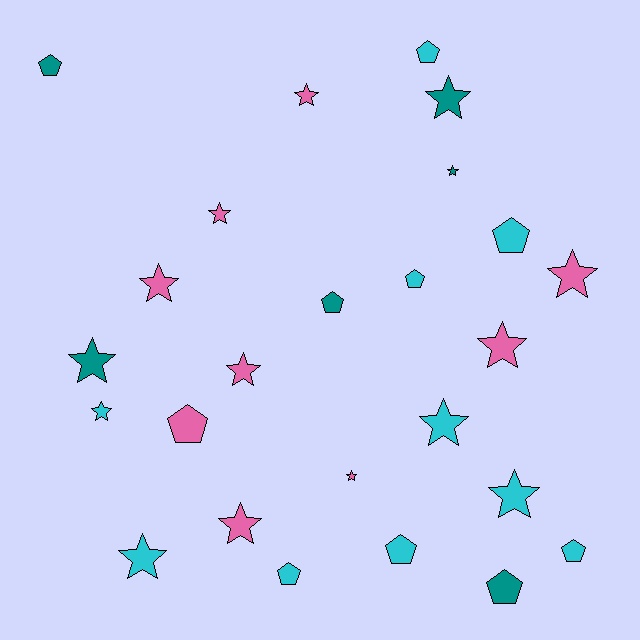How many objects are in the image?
There are 25 objects.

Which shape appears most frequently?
Star, with 15 objects.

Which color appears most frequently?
Cyan, with 10 objects.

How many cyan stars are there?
There are 4 cyan stars.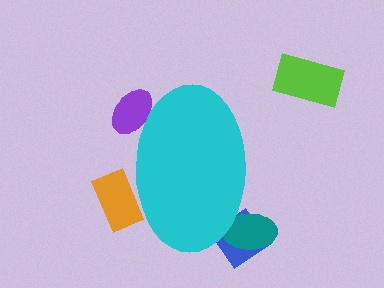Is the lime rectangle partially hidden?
No, the lime rectangle is fully visible.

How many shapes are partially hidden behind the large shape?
4 shapes are partially hidden.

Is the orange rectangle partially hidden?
Yes, the orange rectangle is partially hidden behind the cyan ellipse.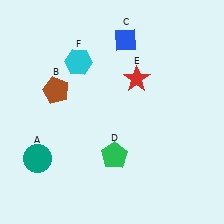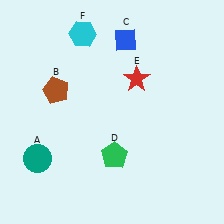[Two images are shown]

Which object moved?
The cyan hexagon (F) moved up.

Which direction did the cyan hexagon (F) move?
The cyan hexagon (F) moved up.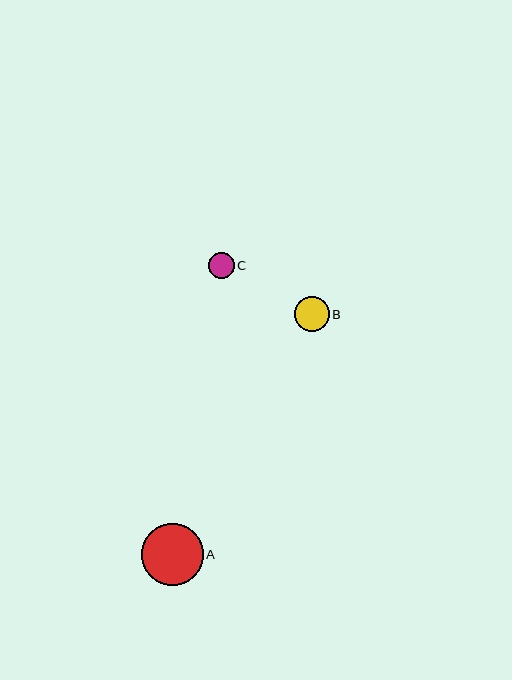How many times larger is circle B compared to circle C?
Circle B is approximately 1.3 times the size of circle C.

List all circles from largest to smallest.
From largest to smallest: A, B, C.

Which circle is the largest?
Circle A is the largest with a size of approximately 62 pixels.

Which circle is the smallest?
Circle C is the smallest with a size of approximately 26 pixels.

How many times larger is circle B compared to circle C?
Circle B is approximately 1.3 times the size of circle C.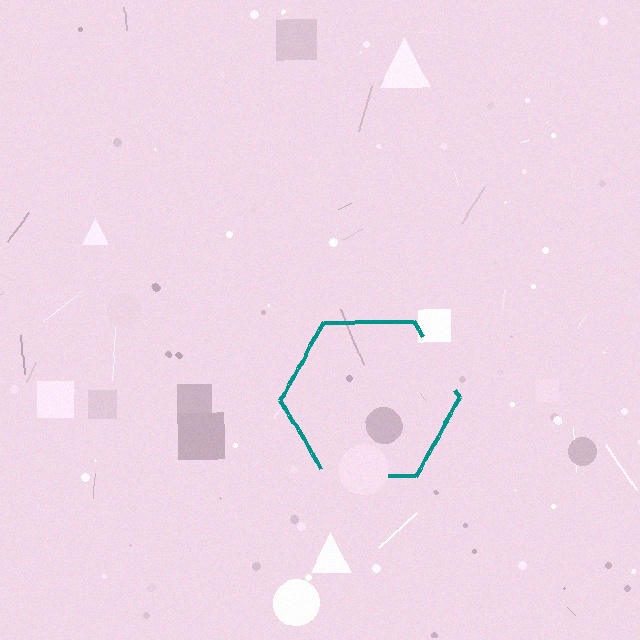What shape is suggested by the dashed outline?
The dashed outline suggests a hexagon.